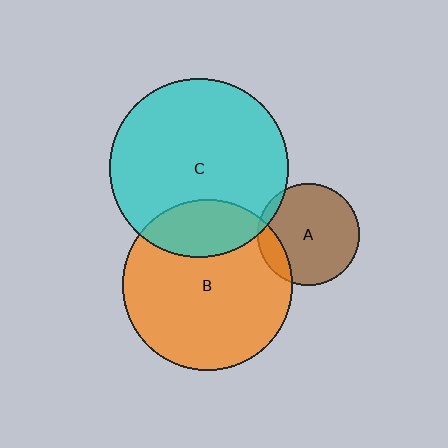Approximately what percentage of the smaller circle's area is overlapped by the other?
Approximately 15%.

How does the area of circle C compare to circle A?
Approximately 3.1 times.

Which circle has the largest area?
Circle C (cyan).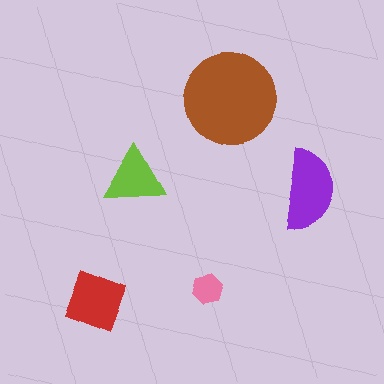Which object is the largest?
The brown circle.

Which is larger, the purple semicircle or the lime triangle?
The purple semicircle.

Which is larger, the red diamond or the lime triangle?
The red diamond.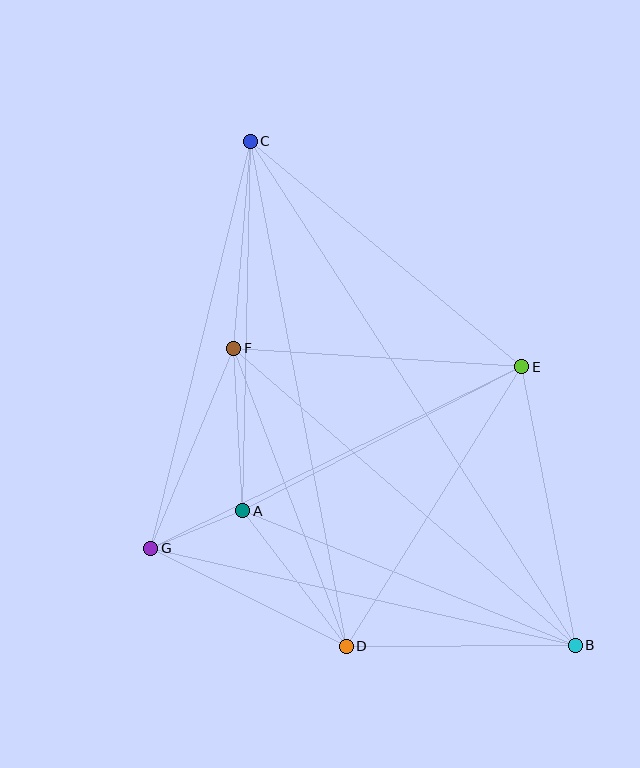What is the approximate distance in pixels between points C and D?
The distance between C and D is approximately 514 pixels.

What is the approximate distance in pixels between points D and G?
The distance between D and G is approximately 219 pixels.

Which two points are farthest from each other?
Points B and C are farthest from each other.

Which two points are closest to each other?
Points A and G are closest to each other.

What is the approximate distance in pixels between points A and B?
The distance between A and B is approximately 358 pixels.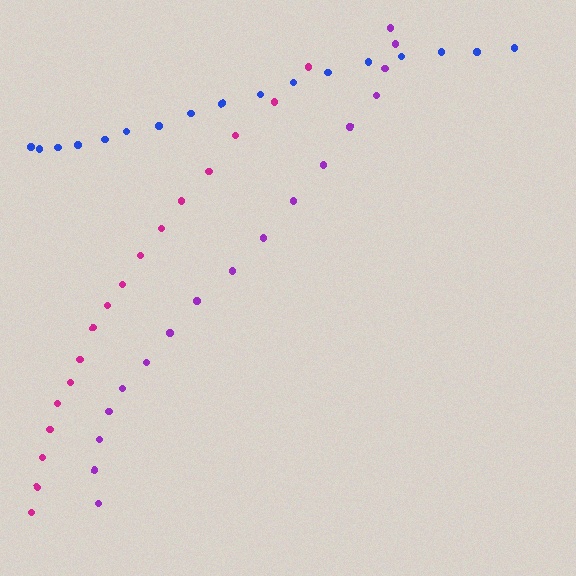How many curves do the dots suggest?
There are 3 distinct paths.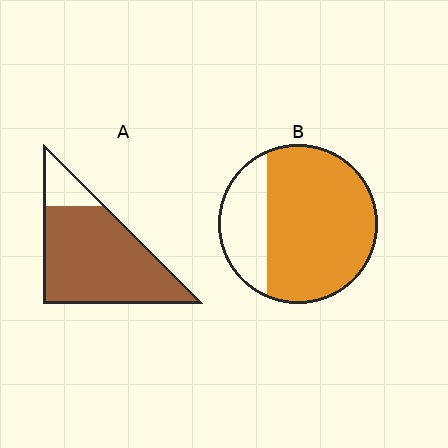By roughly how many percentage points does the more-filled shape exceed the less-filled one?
By roughly 10 percentage points (A over B).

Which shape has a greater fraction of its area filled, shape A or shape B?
Shape A.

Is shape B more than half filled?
Yes.